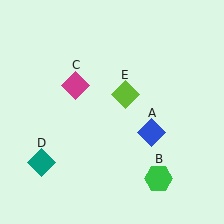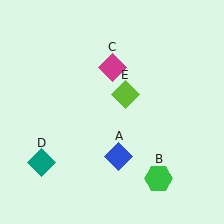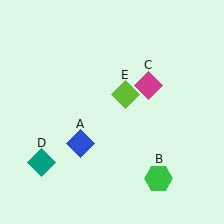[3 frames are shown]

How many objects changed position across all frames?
2 objects changed position: blue diamond (object A), magenta diamond (object C).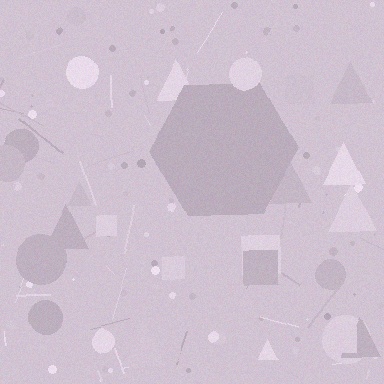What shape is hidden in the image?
A hexagon is hidden in the image.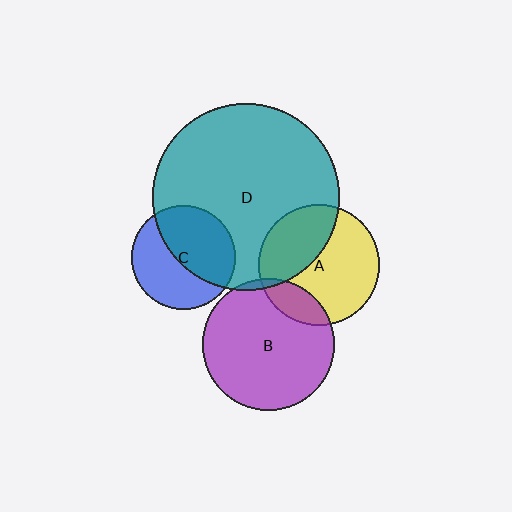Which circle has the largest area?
Circle D (teal).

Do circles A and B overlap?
Yes.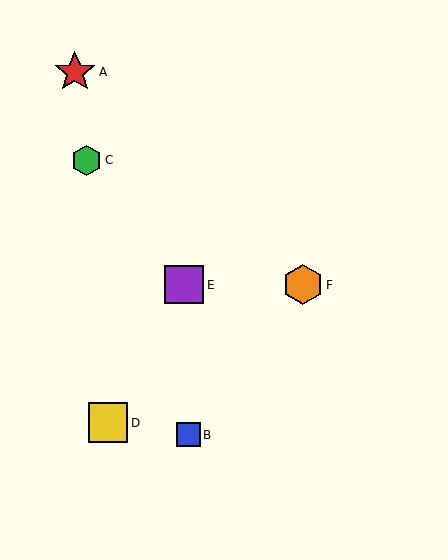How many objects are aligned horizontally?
2 objects (E, F) are aligned horizontally.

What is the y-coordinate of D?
Object D is at y≈423.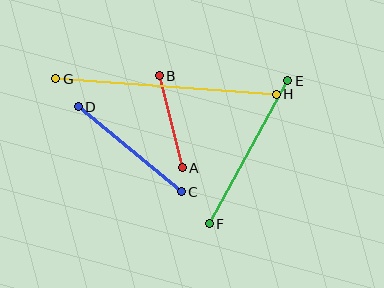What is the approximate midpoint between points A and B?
The midpoint is at approximately (171, 122) pixels.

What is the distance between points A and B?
The distance is approximately 95 pixels.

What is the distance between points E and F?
The distance is approximately 163 pixels.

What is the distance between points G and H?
The distance is approximately 221 pixels.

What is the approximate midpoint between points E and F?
The midpoint is at approximately (249, 152) pixels.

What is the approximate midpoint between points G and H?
The midpoint is at approximately (166, 87) pixels.